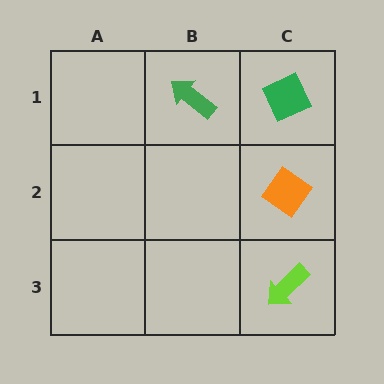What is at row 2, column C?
An orange diamond.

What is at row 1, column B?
A green arrow.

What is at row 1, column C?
A green diamond.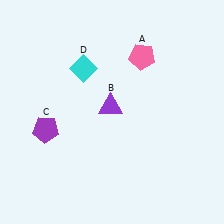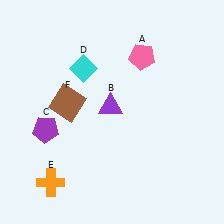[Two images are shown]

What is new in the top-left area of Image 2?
A brown square (F) was added in the top-left area of Image 2.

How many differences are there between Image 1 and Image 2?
There are 2 differences between the two images.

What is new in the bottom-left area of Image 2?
An orange cross (E) was added in the bottom-left area of Image 2.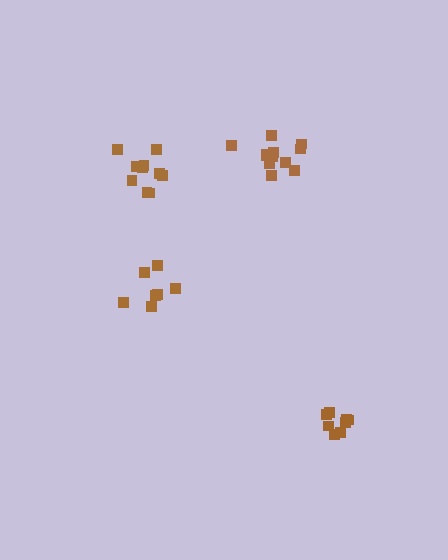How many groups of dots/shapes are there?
There are 4 groups.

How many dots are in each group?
Group 1: 12 dots, Group 2: 10 dots, Group 3: 8 dots, Group 4: 7 dots (37 total).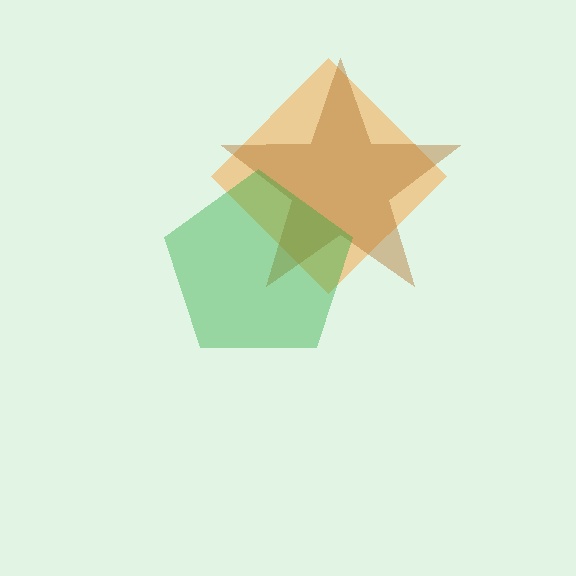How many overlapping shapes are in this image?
There are 3 overlapping shapes in the image.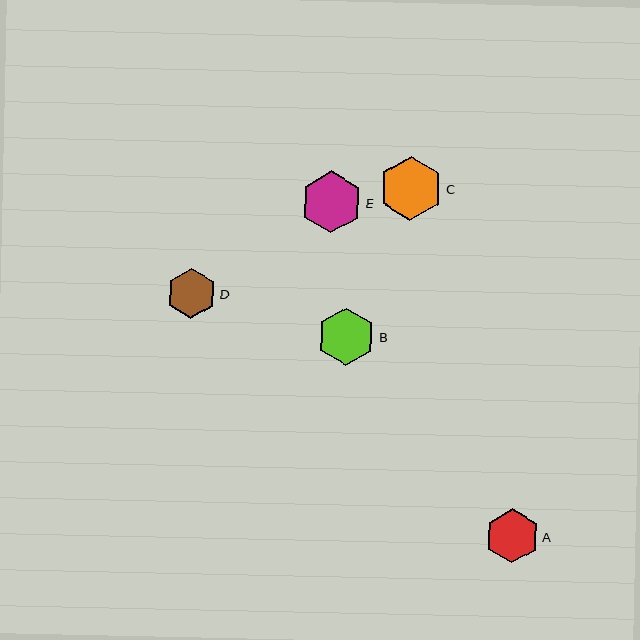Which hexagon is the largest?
Hexagon C is the largest with a size of approximately 64 pixels.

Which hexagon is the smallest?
Hexagon D is the smallest with a size of approximately 50 pixels.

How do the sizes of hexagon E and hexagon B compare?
Hexagon E and hexagon B are approximately the same size.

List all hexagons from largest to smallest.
From largest to smallest: C, E, B, A, D.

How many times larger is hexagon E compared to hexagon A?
Hexagon E is approximately 1.1 times the size of hexagon A.